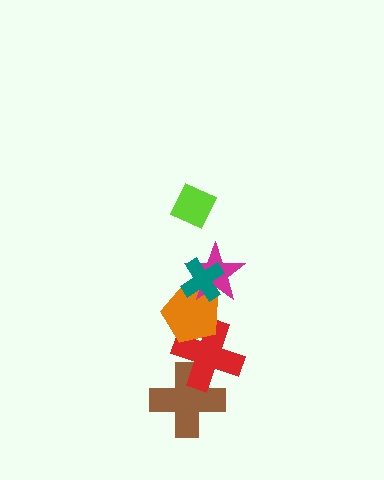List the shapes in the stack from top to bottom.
From top to bottom: the lime diamond, the teal cross, the magenta star, the orange pentagon, the red cross, the brown cross.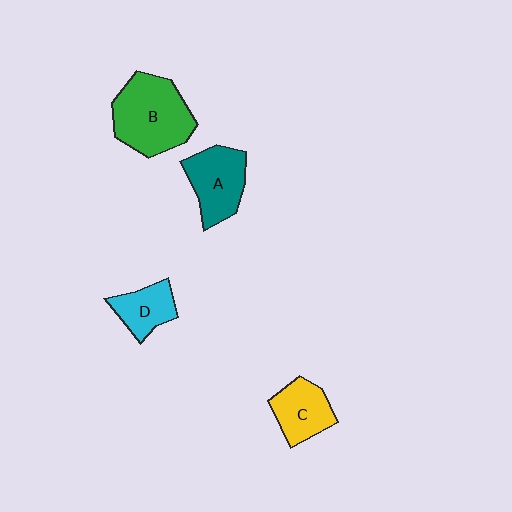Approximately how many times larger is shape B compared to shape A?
Approximately 1.4 times.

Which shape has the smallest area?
Shape D (cyan).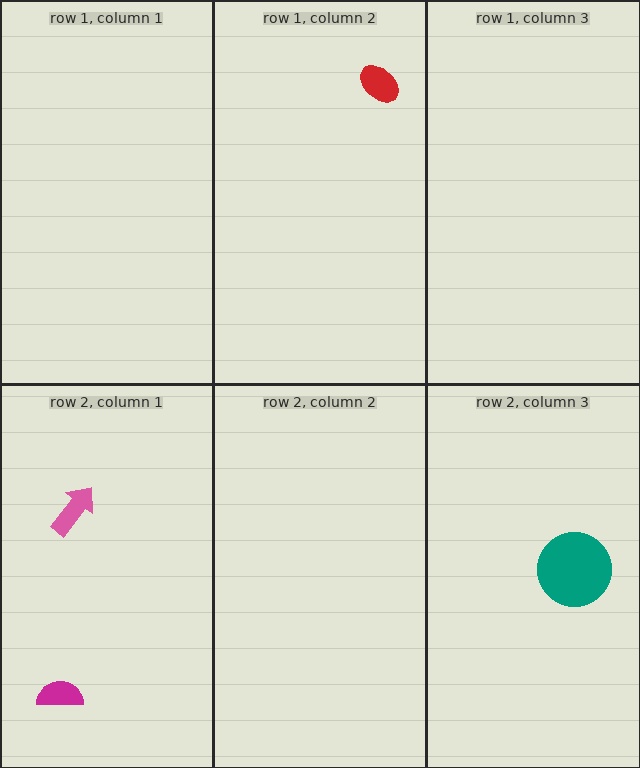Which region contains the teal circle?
The row 2, column 3 region.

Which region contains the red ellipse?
The row 1, column 2 region.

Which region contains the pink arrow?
The row 2, column 1 region.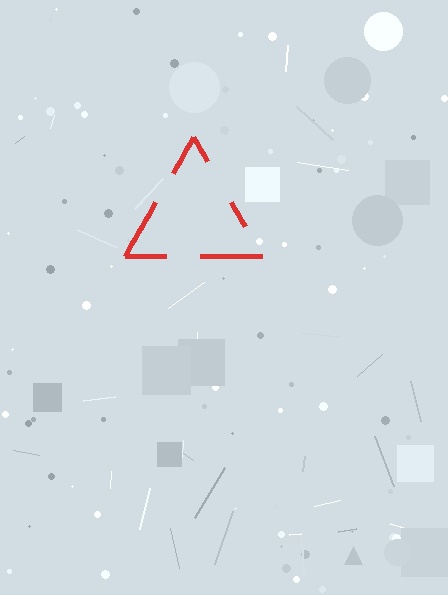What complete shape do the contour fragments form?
The contour fragments form a triangle.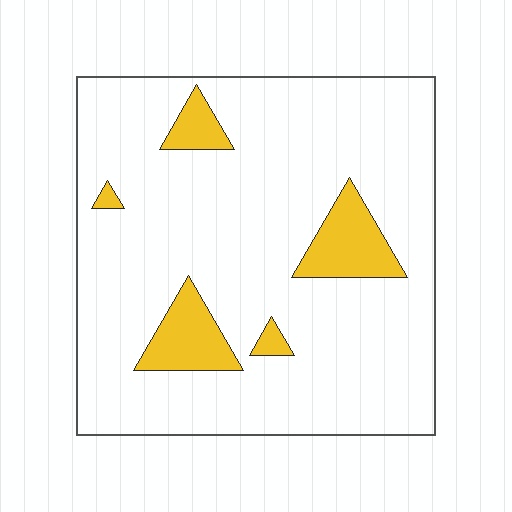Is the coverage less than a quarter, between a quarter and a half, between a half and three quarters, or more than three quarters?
Less than a quarter.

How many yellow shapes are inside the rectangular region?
5.